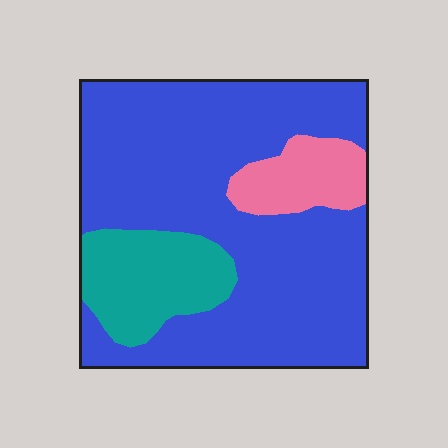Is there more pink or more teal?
Teal.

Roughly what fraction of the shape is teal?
Teal takes up less than a quarter of the shape.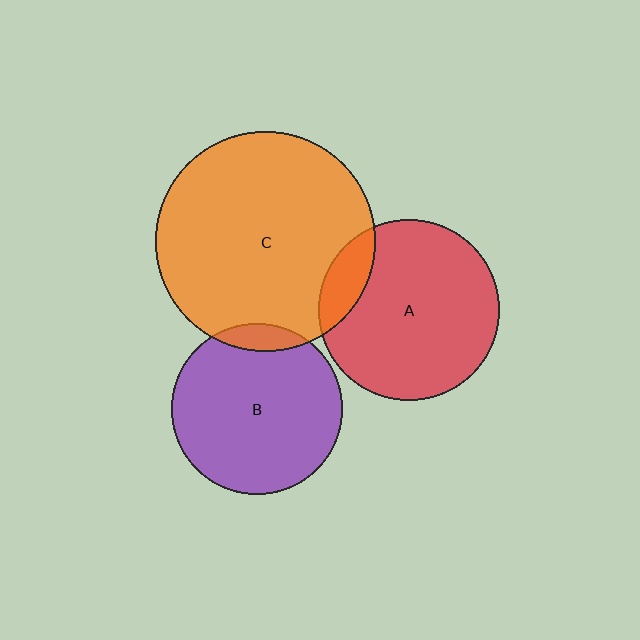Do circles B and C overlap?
Yes.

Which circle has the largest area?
Circle C (orange).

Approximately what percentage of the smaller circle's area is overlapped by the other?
Approximately 10%.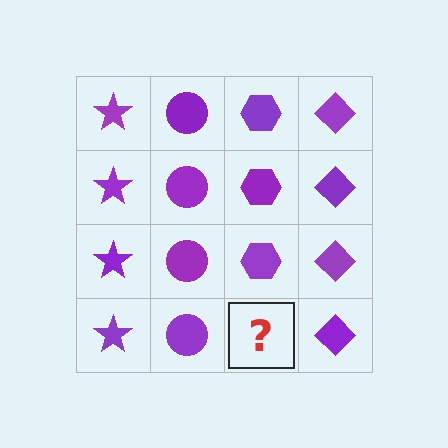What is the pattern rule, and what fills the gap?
The rule is that each column has a consistent shape. The gap should be filled with a purple hexagon.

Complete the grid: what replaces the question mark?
The question mark should be replaced with a purple hexagon.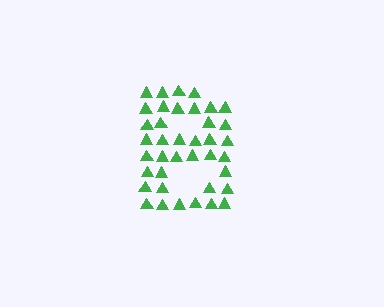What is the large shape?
The large shape is the letter B.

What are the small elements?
The small elements are triangles.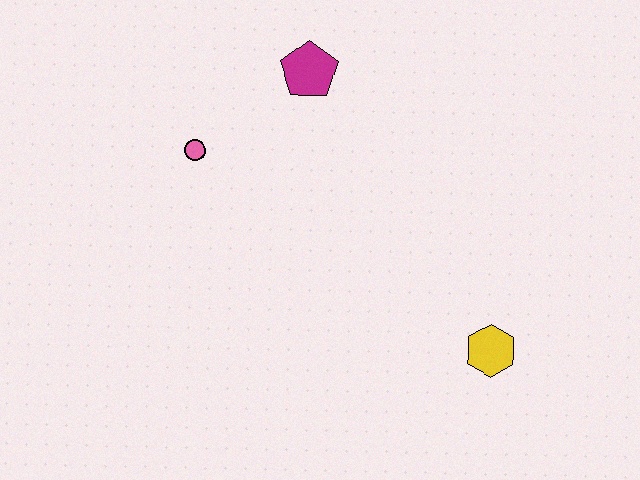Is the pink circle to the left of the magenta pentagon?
Yes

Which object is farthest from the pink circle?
The yellow hexagon is farthest from the pink circle.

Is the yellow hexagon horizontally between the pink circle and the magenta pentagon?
No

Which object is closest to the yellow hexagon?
The magenta pentagon is closest to the yellow hexagon.